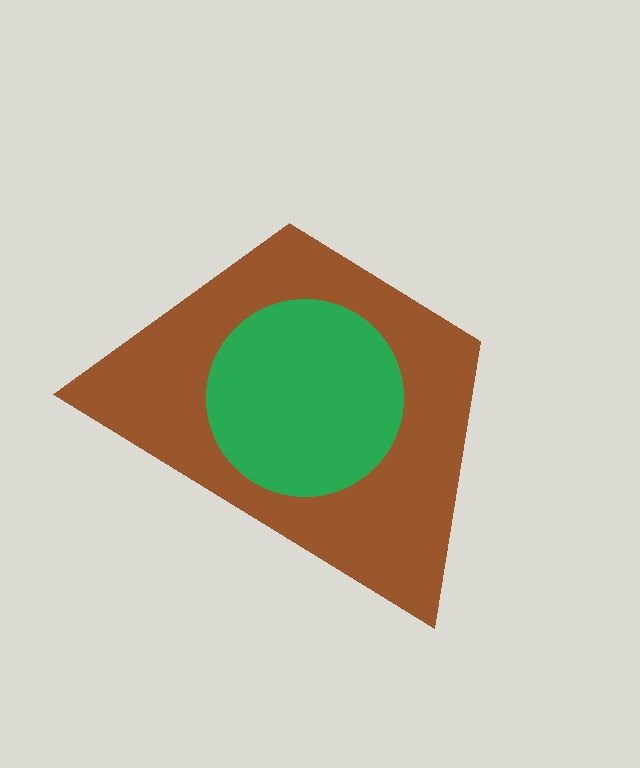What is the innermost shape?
The green circle.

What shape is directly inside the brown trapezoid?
The green circle.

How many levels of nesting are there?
2.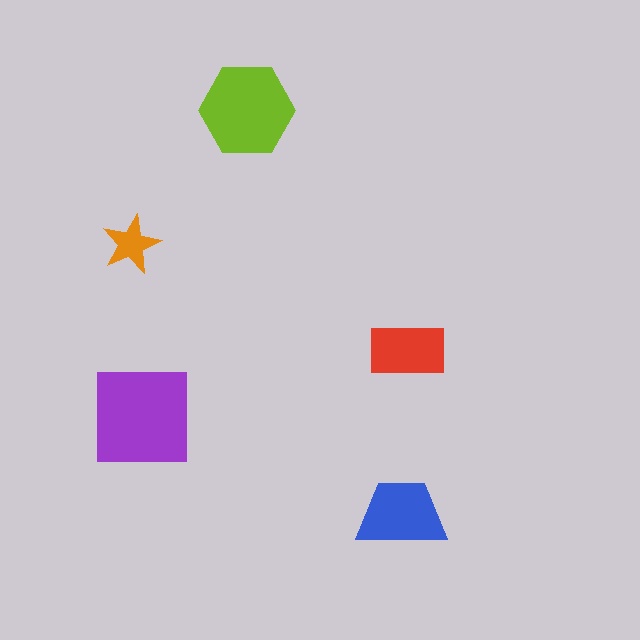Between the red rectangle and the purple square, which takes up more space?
The purple square.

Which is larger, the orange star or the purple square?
The purple square.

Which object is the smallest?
The orange star.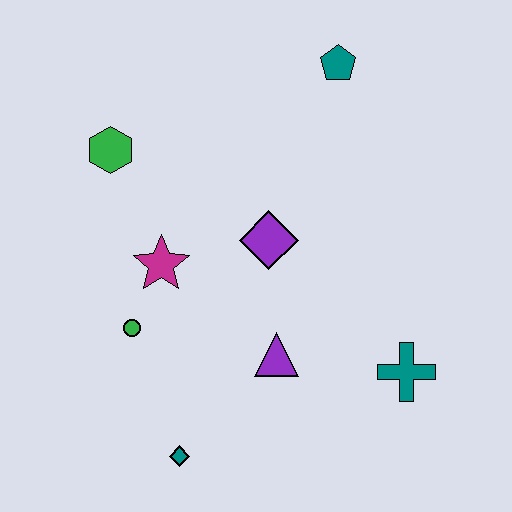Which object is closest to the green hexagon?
The magenta star is closest to the green hexagon.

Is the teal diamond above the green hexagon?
No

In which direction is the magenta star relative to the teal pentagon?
The magenta star is below the teal pentagon.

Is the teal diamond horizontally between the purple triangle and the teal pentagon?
No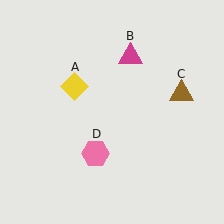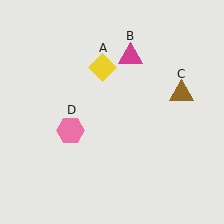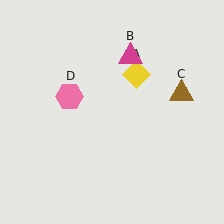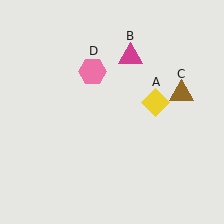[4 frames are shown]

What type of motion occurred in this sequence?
The yellow diamond (object A), pink hexagon (object D) rotated clockwise around the center of the scene.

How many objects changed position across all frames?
2 objects changed position: yellow diamond (object A), pink hexagon (object D).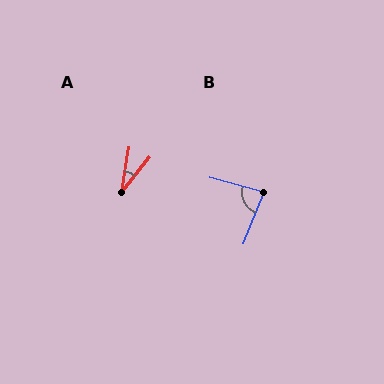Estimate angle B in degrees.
Approximately 84 degrees.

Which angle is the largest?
B, at approximately 84 degrees.